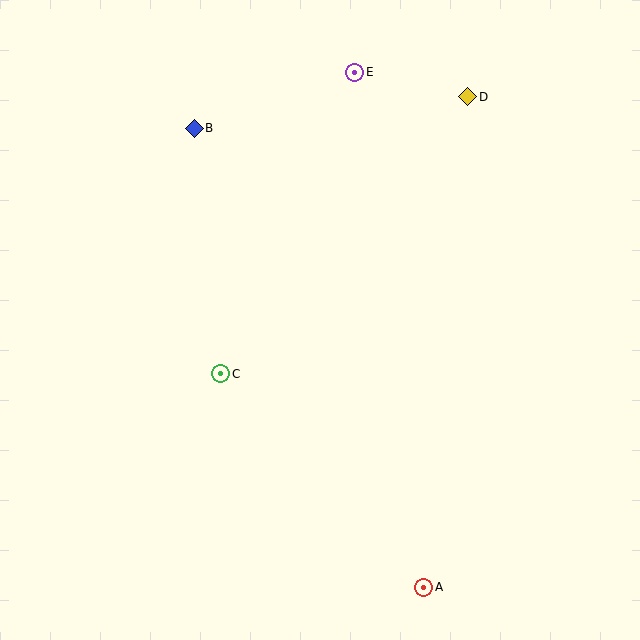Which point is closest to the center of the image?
Point C at (221, 374) is closest to the center.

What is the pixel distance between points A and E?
The distance between A and E is 520 pixels.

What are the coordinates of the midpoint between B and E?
The midpoint between B and E is at (275, 100).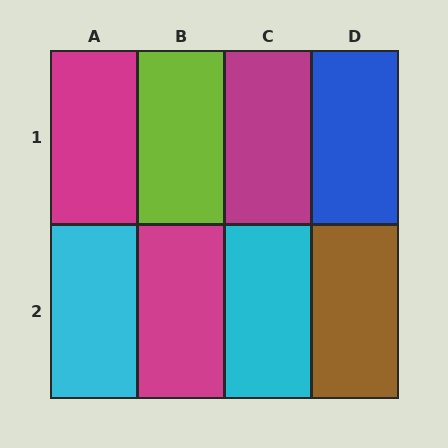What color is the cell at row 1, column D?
Blue.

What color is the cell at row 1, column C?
Magenta.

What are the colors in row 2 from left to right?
Cyan, magenta, cyan, brown.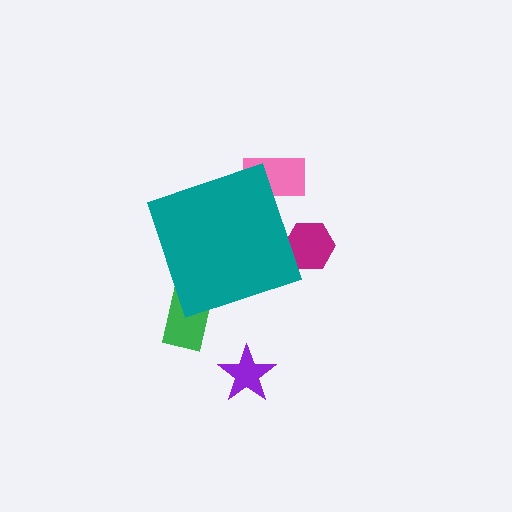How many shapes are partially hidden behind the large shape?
3 shapes are partially hidden.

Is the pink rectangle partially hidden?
Yes, the pink rectangle is partially hidden behind the teal diamond.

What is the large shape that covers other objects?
A teal diamond.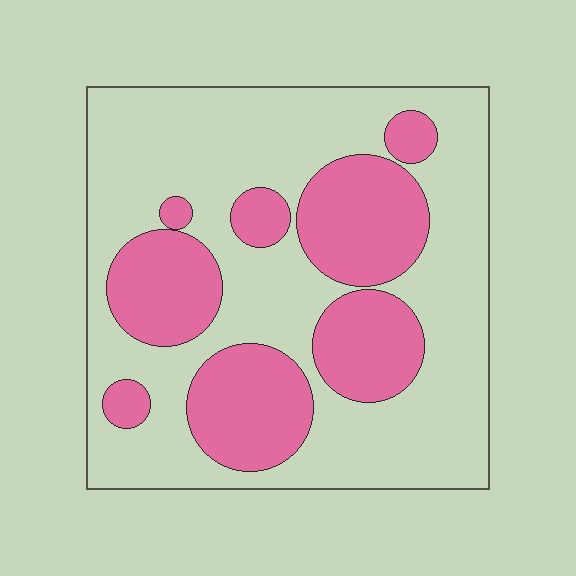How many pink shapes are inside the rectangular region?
8.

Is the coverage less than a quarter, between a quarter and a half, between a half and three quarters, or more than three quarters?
Between a quarter and a half.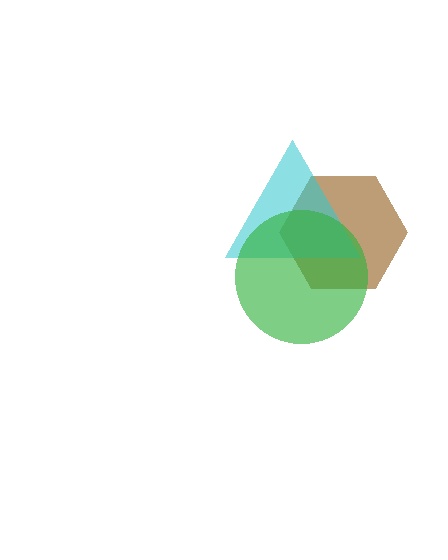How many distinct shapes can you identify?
There are 3 distinct shapes: a brown hexagon, a cyan triangle, a green circle.